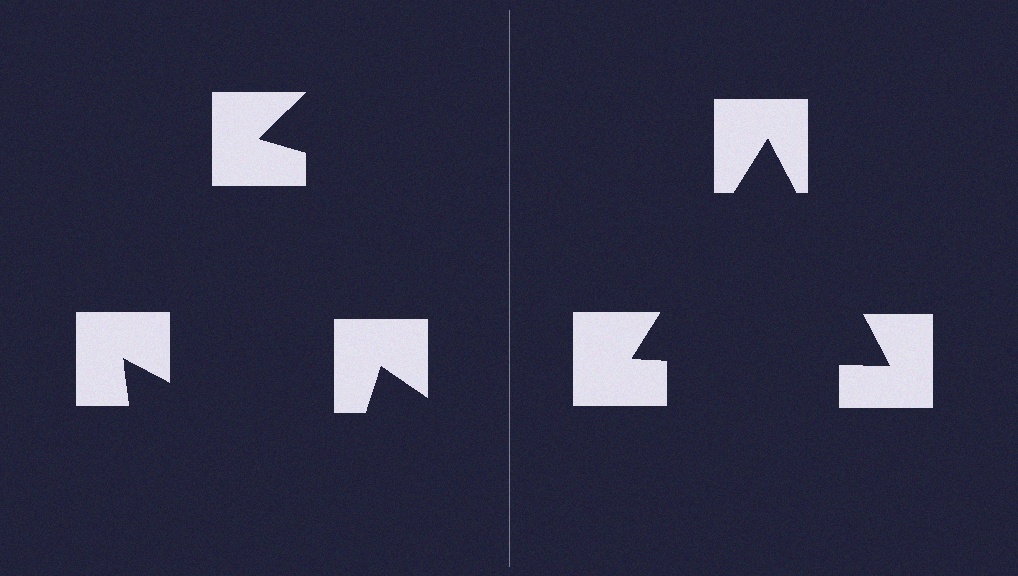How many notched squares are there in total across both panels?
6 — 3 on each side.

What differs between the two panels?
The notched squares are positioned identically on both sides; only the wedge orientations differ. On the right they align to a triangle; on the left they are misaligned.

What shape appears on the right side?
An illusory triangle.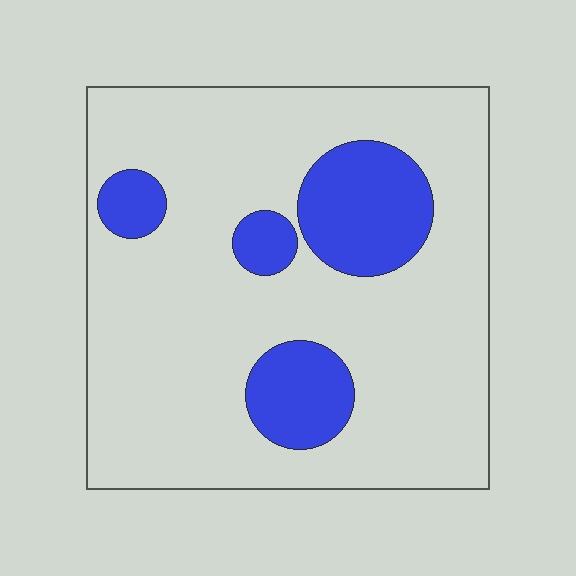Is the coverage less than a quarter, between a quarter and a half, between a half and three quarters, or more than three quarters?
Less than a quarter.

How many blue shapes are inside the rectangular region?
4.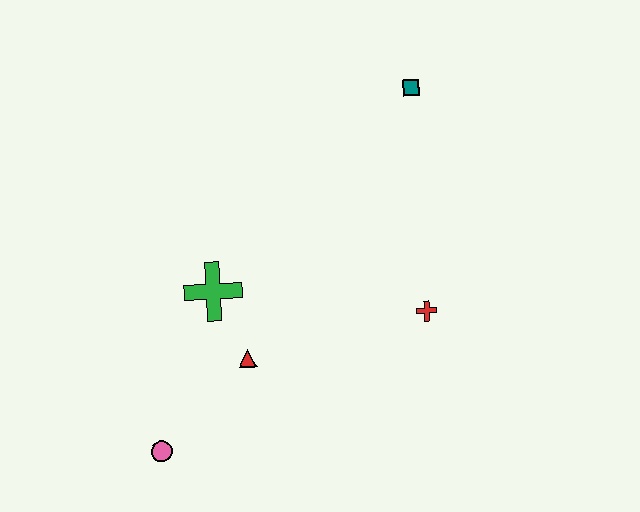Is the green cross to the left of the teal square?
Yes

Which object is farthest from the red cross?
The pink circle is farthest from the red cross.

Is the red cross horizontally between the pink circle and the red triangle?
No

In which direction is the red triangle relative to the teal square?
The red triangle is below the teal square.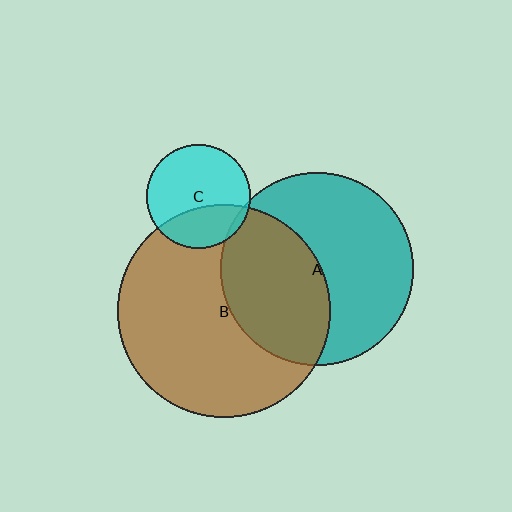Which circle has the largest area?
Circle B (brown).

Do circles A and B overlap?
Yes.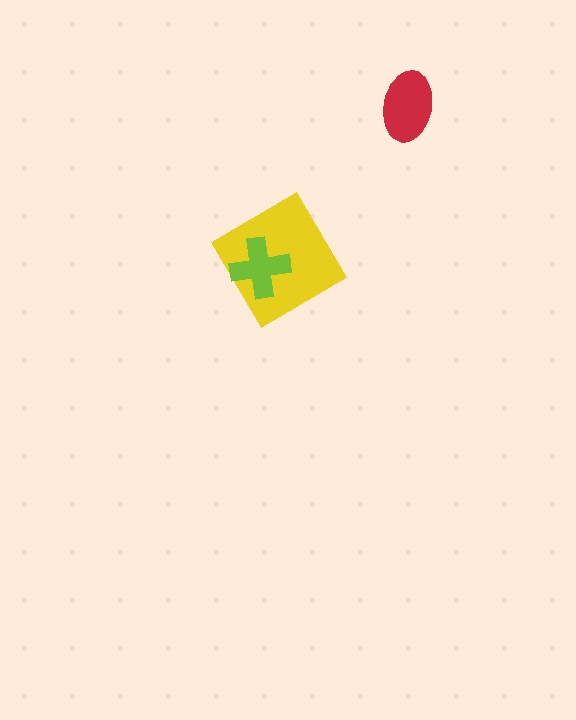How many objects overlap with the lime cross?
1 object overlaps with the lime cross.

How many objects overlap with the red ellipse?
0 objects overlap with the red ellipse.